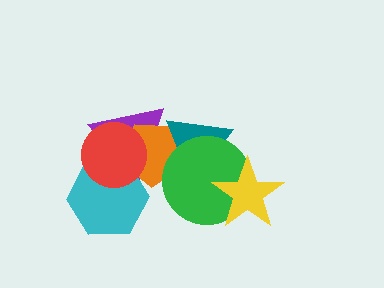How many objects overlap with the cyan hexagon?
3 objects overlap with the cyan hexagon.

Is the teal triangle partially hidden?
Yes, it is partially covered by another shape.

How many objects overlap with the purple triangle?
4 objects overlap with the purple triangle.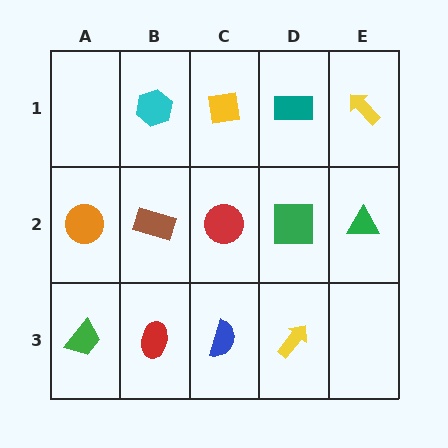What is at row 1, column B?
A cyan hexagon.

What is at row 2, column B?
A brown rectangle.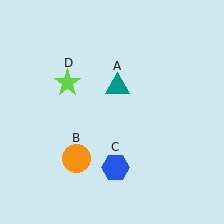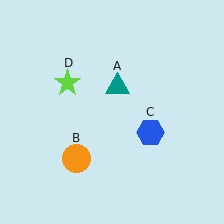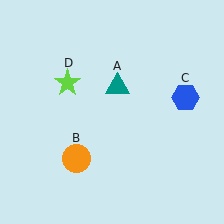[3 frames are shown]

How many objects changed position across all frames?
1 object changed position: blue hexagon (object C).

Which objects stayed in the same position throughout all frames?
Teal triangle (object A) and orange circle (object B) and lime star (object D) remained stationary.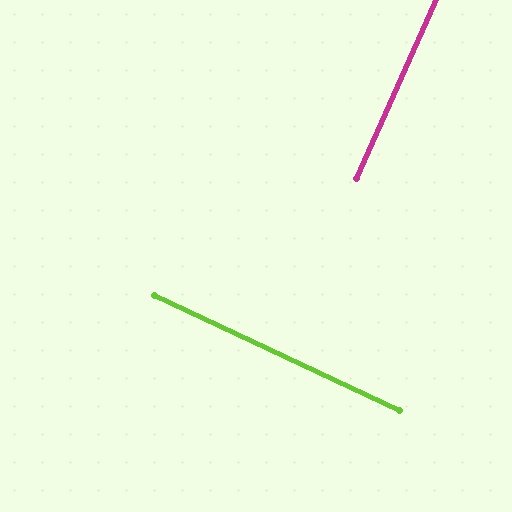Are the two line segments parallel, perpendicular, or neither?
Perpendicular — they meet at approximately 89°.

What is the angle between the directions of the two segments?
Approximately 89 degrees.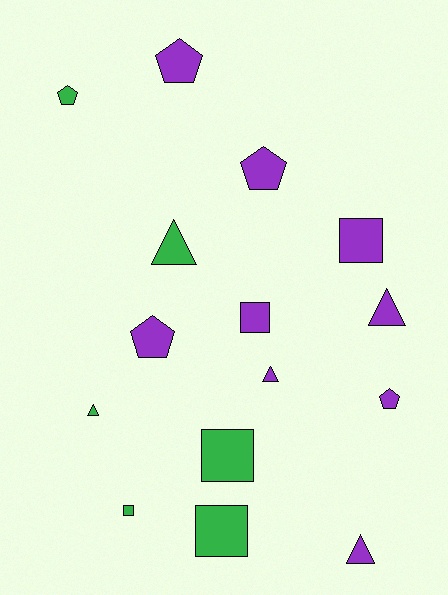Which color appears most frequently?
Purple, with 9 objects.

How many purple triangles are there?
There are 3 purple triangles.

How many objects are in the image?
There are 15 objects.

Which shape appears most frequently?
Pentagon, with 5 objects.